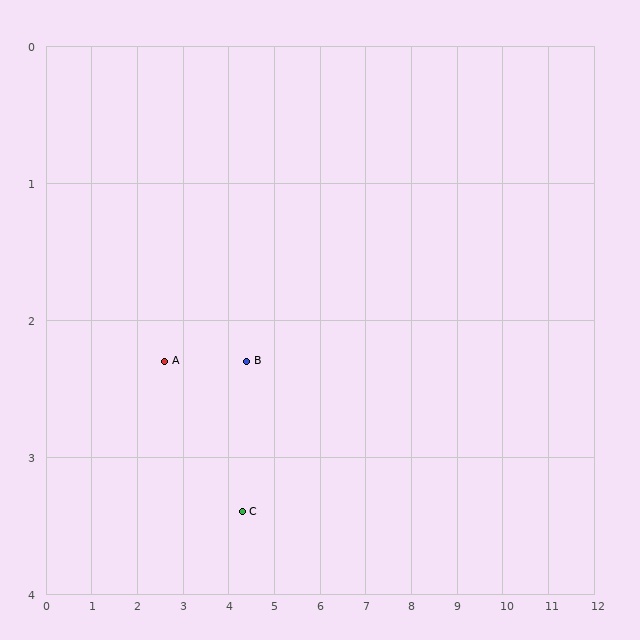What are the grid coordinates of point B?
Point B is at approximately (4.4, 2.3).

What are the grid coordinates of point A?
Point A is at approximately (2.6, 2.3).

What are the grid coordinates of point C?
Point C is at approximately (4.3, 3.4).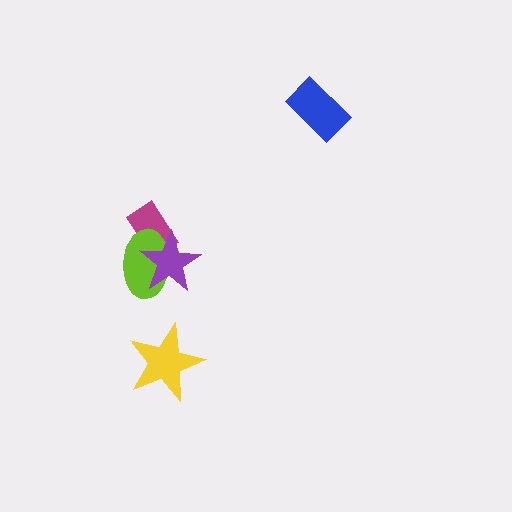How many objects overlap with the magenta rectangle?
2 objects overlap with the magenta rectangle.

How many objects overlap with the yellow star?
0 objects overlap with the yellow star.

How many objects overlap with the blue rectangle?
0 objects overlap with the blue rectangle.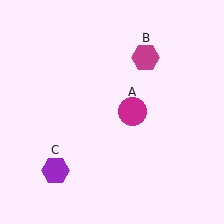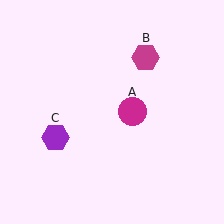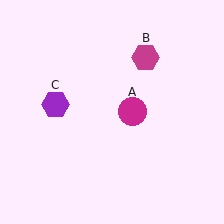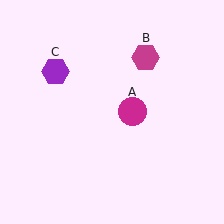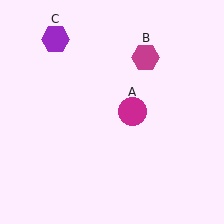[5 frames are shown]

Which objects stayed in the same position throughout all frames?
Magenta circle (object A) and magenta hexagon (object B) remained stationary.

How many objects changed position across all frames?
1 object changed position: purple hexagon (object C).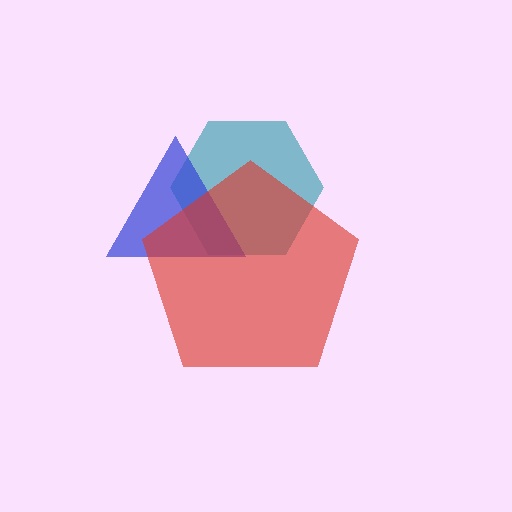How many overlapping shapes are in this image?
There are 3 overlapping shapes in the image.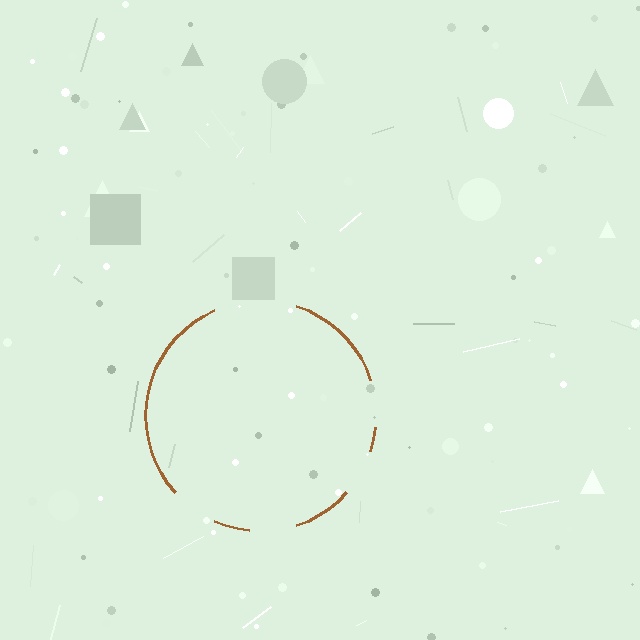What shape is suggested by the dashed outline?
The dashed outline suggests a circle.